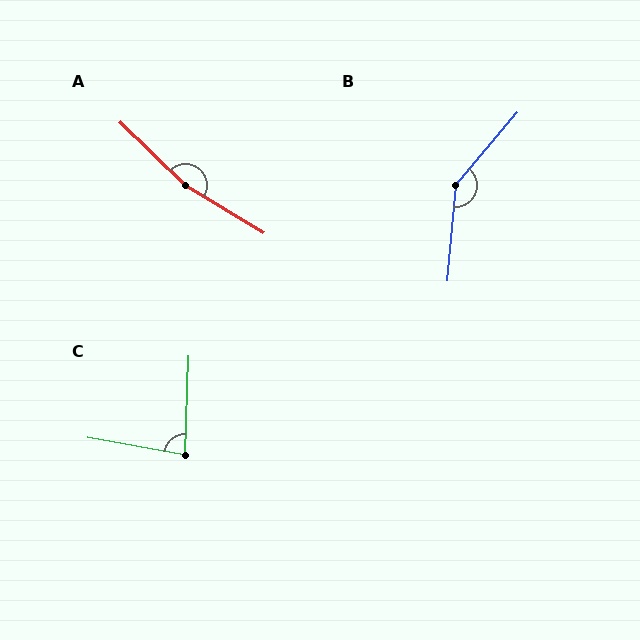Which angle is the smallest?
C, at approximately 82 degrees.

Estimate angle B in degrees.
Approximately 145 degrees.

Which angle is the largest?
A, at approximately 167 degrees.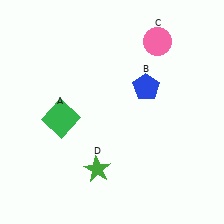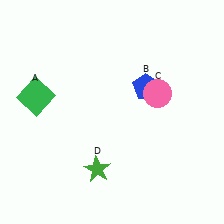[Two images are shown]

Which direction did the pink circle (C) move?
The pink circle (C) moved down.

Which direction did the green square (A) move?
The green square (A) moved left.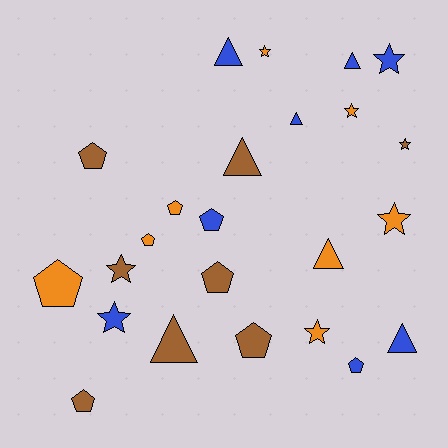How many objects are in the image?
There are 24 objects.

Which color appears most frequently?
Orange, with 8 objects.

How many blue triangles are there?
There are 4 blue triangles.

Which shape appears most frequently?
Pentagon, with 9 objects.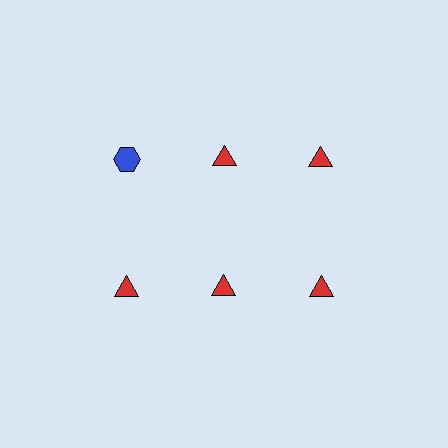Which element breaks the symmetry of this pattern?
The blue hexagon in the top row, leftmost column breaks the symmetry. All other shapes are red triangles.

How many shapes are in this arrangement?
There are 6 shapes arranged in a grid pattern.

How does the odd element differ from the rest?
It differs in both color (blue instead of red) and shape (hexagon instead of triangle).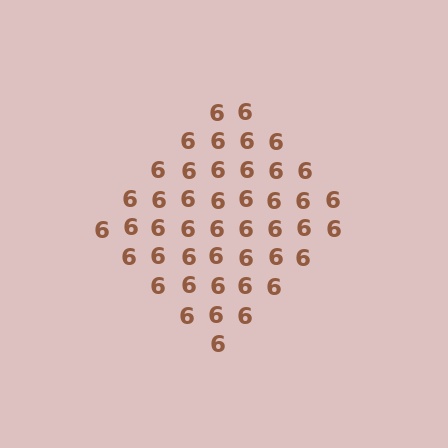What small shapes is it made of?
It is made of small digit 6's.